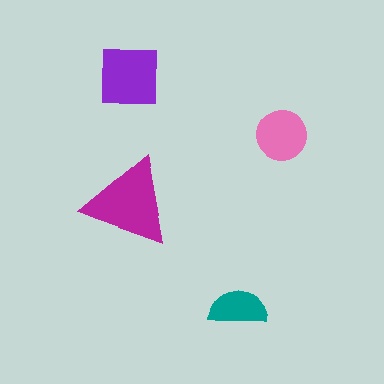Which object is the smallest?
The teal semicircle.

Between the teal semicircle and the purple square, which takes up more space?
The purple square.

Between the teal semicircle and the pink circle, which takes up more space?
The pink circle.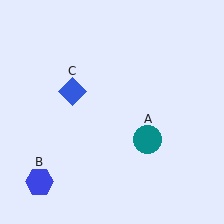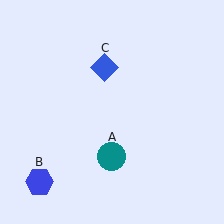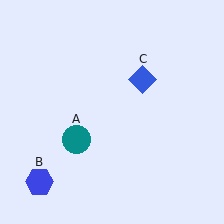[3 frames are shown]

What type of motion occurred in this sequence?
The teal circle (object A), blue diamond (object C) rotated clockwise around the center of the scene.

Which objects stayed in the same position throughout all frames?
Blue hexagon (object B) remained stationary.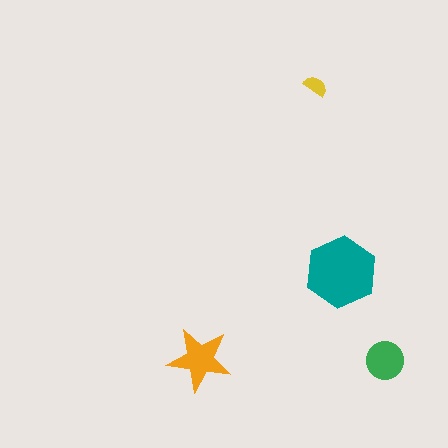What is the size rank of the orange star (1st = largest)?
2nd.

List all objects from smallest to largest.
The yellow semicircle, the green circle, the orange star, the teal hexagon.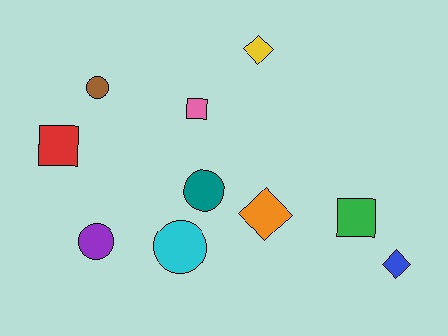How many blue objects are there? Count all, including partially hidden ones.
There is 1 blue object.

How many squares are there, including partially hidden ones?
There are 3 squares.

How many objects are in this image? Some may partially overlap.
There are 10 objects.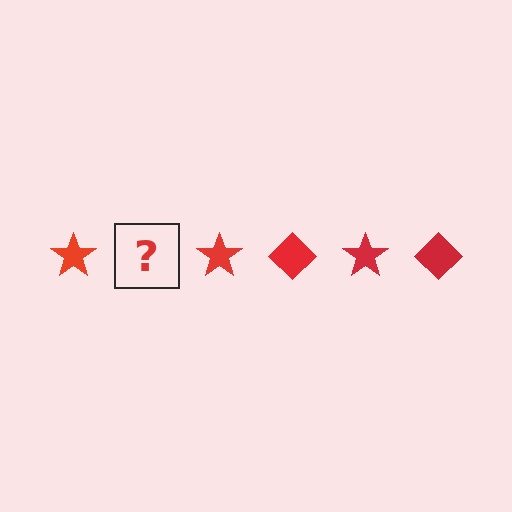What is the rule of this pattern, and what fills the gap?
The rule is that the pattern cycles through star, diamond shapes in red. The gap should be filled with a red diamond.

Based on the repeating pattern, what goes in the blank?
The blank should be a red diamond.